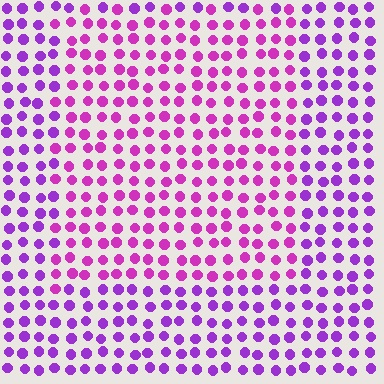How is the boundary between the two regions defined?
The boundary is defined purely by a slight shift in hue (about 28 degrees). Spacing, size, and orientation are identical on both sides.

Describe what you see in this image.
The image is filled with small purple elements in a uniform arrangement. A rectangle-shaped region is visible where the elements are tinted to a slightly different hue, forming a subtle color boundary.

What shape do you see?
I see a rectangle.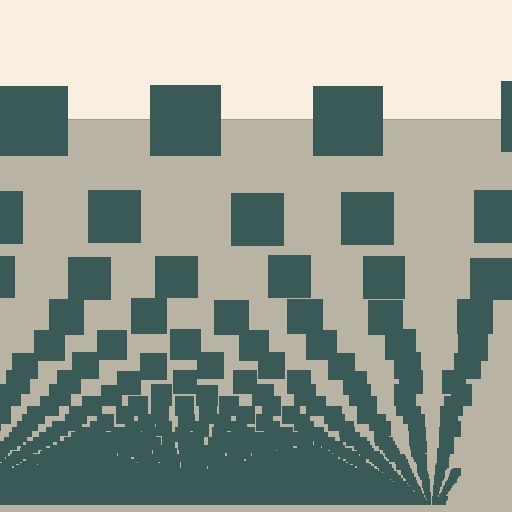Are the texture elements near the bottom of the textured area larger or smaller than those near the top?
Smaller. The gradient is inverted — elements near the bottom are smaller and denser.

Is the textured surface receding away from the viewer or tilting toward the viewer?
The surface appears to tilt toward the viewer. Texture elements get larger and sparser toward the top.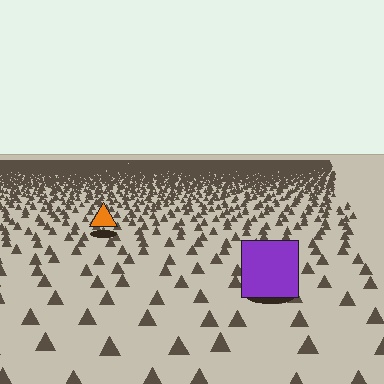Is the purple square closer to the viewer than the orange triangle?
Yes. The purple square is closer — you can tell from the texture gradient: the ground texture is coarser near it.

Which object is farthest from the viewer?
The orange triangle is farthest from the viewer. It appears smaller and the ground texture around it is denser.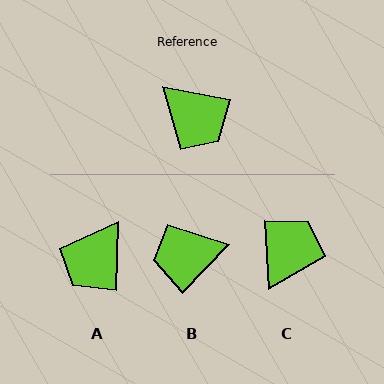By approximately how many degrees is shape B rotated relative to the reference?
Approximately 124 degrees clockwise.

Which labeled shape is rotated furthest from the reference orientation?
B, about 124 degrees away.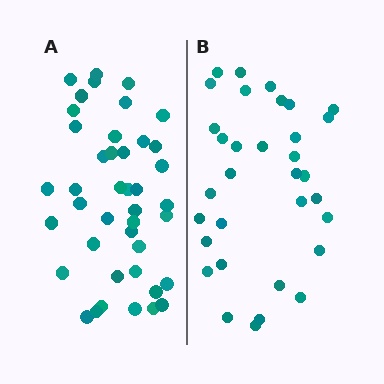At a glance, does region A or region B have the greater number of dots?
Region A (the left region) has more dots.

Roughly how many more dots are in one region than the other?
Region A has roughly 8 or so more dots than region B.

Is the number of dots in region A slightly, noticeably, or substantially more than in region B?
Region A has noticeably more, but not dramatically so. The ratio is roughly 1.3 to 1.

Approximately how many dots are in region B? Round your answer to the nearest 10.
About 30 dots. (The exact count is 33, which rounds to 30.)